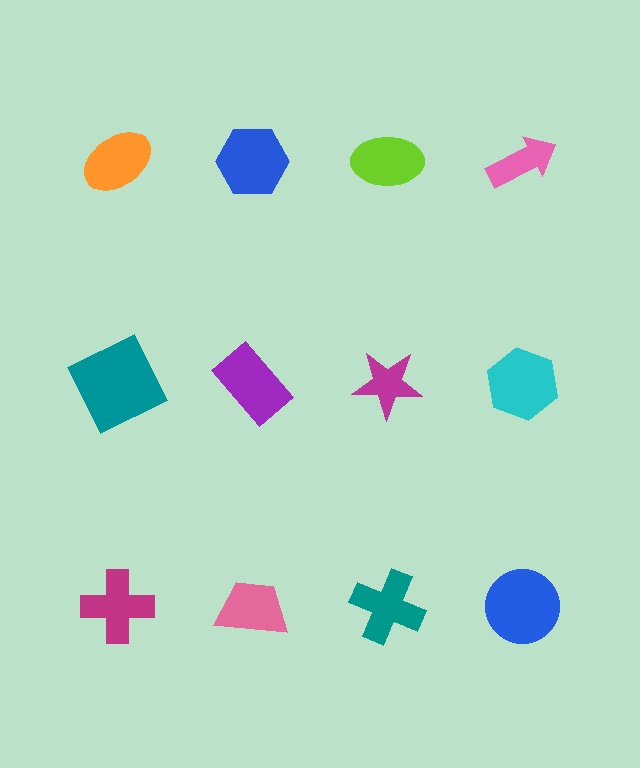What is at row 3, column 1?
A magenta cross.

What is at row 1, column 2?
A blue hexagon.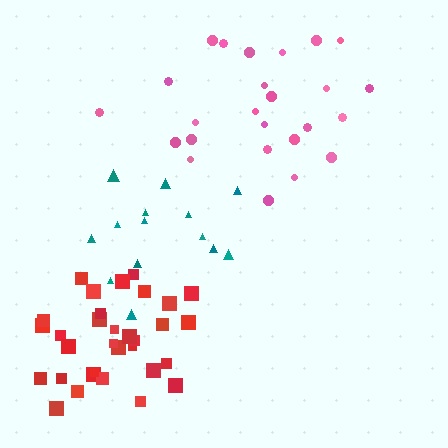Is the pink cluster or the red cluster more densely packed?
Red.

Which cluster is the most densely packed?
Red.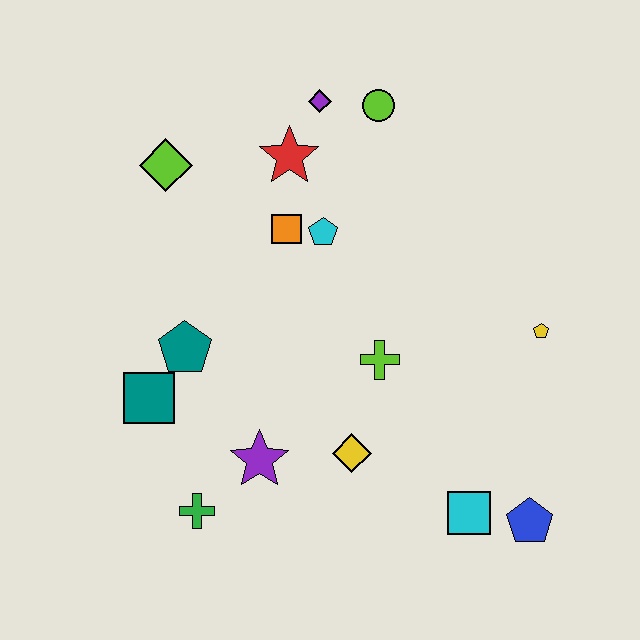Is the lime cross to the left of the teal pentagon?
No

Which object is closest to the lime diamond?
The red star is closest to the lime diamond.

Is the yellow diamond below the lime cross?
Yes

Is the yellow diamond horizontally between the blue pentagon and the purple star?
Yes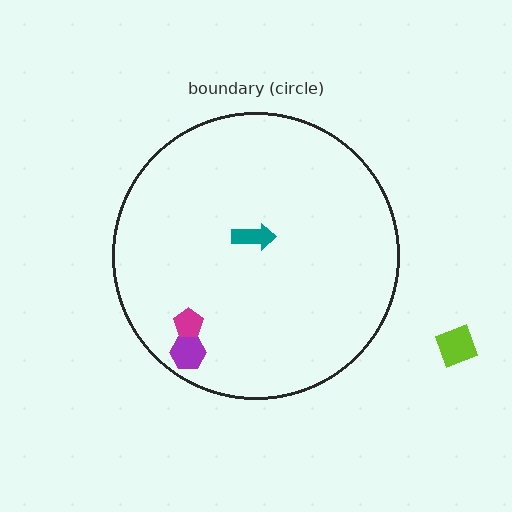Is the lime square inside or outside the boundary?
Outside.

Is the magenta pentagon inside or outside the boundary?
Inside.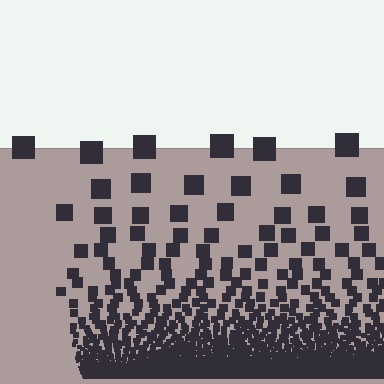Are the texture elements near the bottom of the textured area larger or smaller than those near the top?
Smaller. The gradient is inverted — elements near the bottom are smaller and denser.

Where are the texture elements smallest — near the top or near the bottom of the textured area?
Near the bottom.